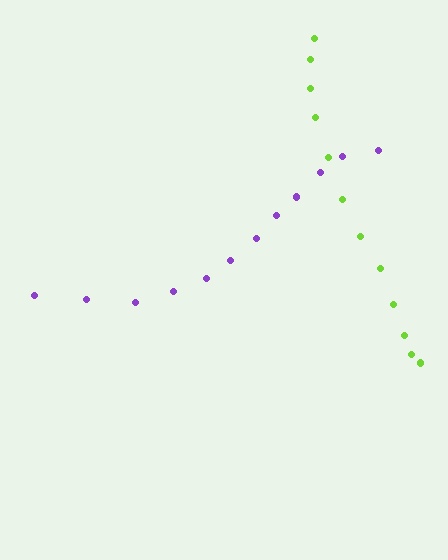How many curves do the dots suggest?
There are 2 distinct paths.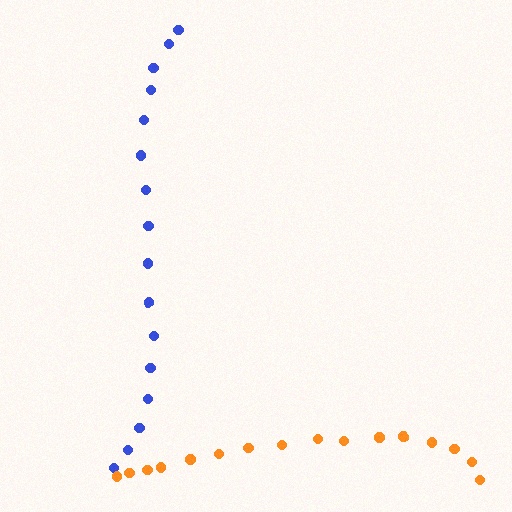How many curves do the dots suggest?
There are 2 distinct paths.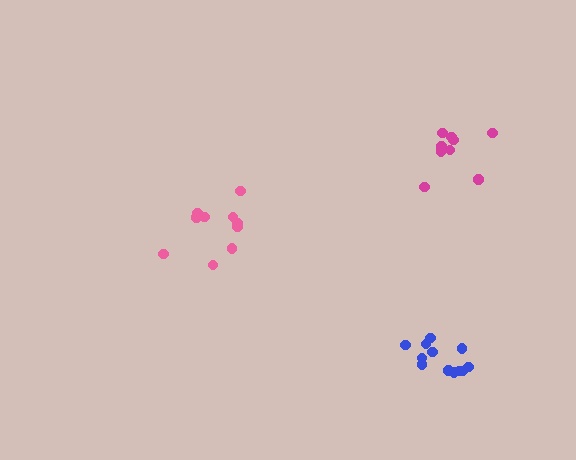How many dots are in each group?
Group 1: 9 dots, Group 2: 11 dots, Group 3: 12 dots (32 total).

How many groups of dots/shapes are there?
There are 3 groups.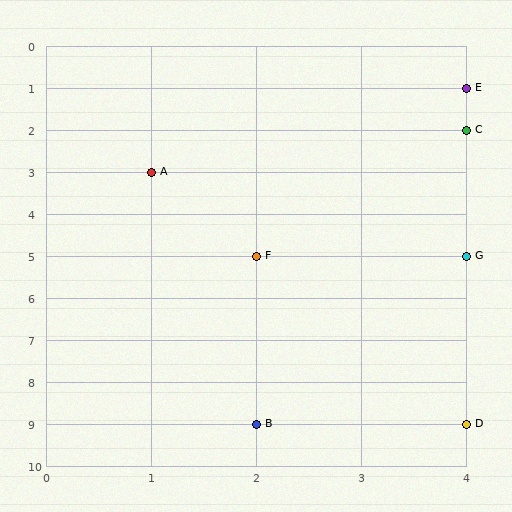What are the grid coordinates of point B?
Point B is at grid coordinates (2, 9).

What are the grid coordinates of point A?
Point A is at grid coordinates (1, 3).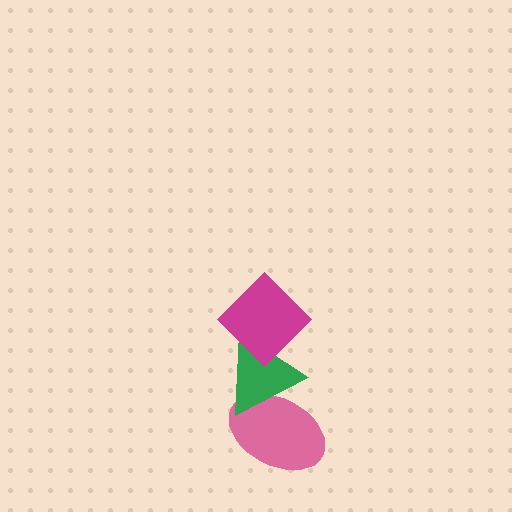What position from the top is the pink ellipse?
The pink ellipse is 3rd from the top.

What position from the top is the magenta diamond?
The magenta diamond is 1st from the top.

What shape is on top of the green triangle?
The magenta diamond is on top of the green triangle.